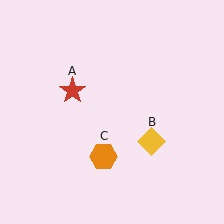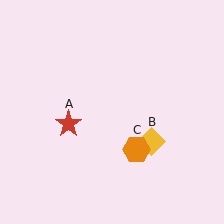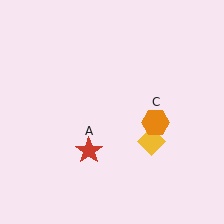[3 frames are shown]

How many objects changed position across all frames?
2 objects changed position: red star (object A), orange hexagon (object C).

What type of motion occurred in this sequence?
The red star (object A), orange hexagon (object C) rotated counterclockwise around the center of the scene.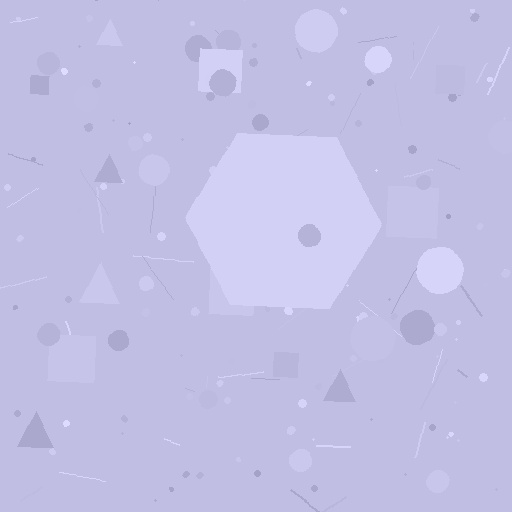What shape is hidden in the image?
A hexagon is hidden in the image.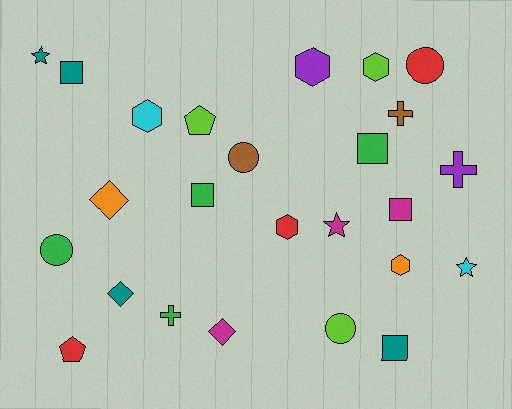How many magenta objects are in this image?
There are 3 magenta objects.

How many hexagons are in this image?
There are 5 hexagons.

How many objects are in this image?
There are 25 objects.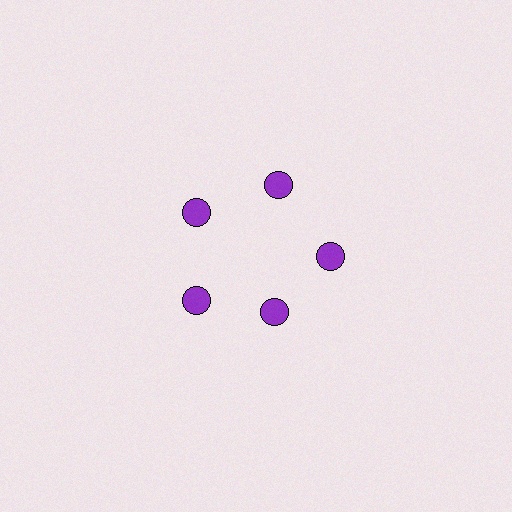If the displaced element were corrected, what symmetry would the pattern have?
It would have 5-fold rotational symmetry — the pattern would map onto itself every 72 degrees.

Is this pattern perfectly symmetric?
No. The 5 purple circles are arranged in a ring, but one element near the 5 o'clock position is pulled inward toward the center, breaking the 5-fold rotational symmetry.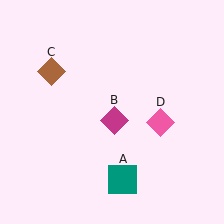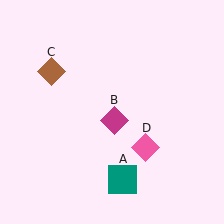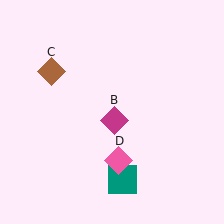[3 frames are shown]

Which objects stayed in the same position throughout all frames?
Teal square (object A) and magenta diamond (object B) and brown diamond (object C) remained stationary.